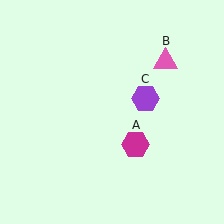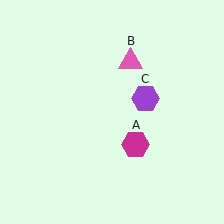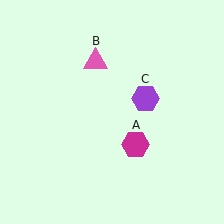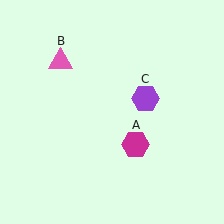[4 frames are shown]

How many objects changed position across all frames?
1 object changed position: pink triangle (object B).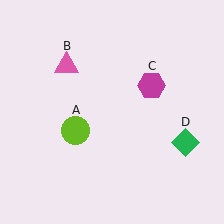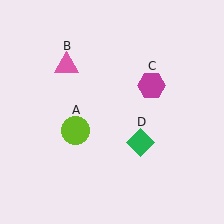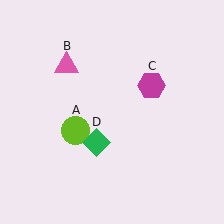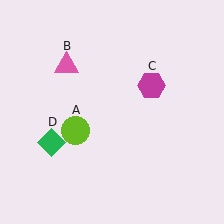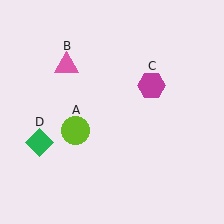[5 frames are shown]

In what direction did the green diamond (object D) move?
The green diamond (object D) moved left.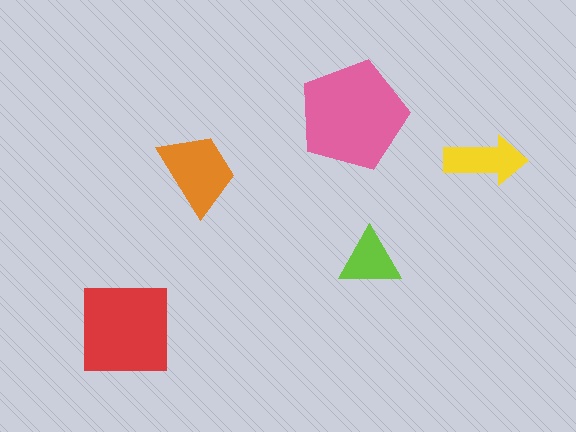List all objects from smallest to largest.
The lime triangle, the yellow arrow, the orange trapezoid, the red square, the pink pentagon.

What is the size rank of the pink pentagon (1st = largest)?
1st.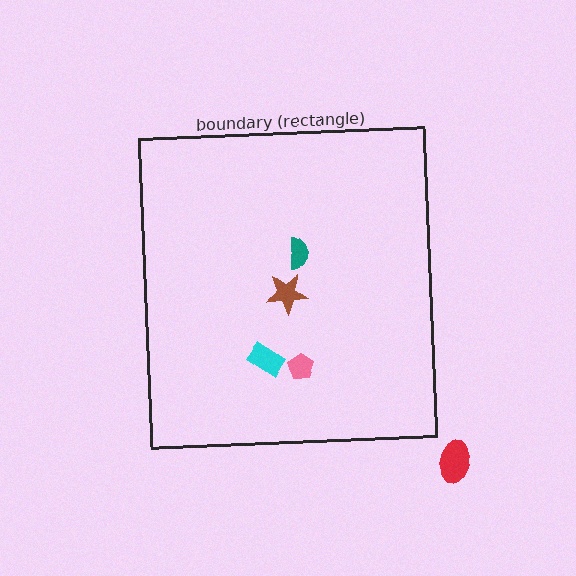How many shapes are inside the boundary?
4 inside, 1 outside.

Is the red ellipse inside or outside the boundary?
Outside.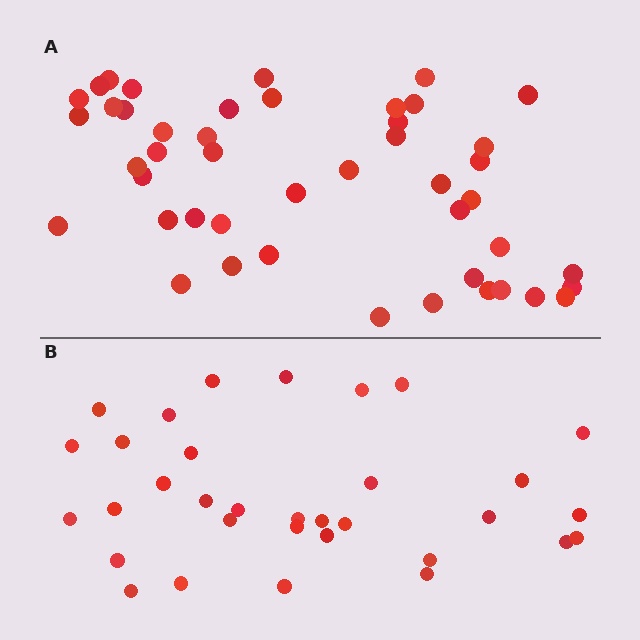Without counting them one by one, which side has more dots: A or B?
Region A (the top region) has more dots.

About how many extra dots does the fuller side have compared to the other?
Region A has approximately 15 more dots than region B.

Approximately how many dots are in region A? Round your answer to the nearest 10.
About 50 dots. (The exact count is 46, which rounds to 50.)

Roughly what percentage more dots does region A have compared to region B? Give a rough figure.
About 40% more.